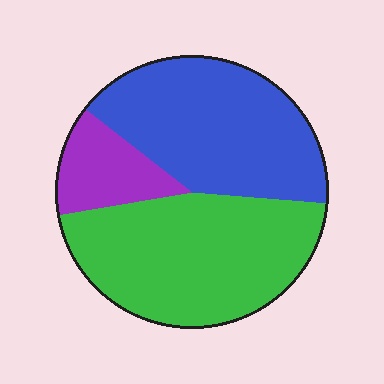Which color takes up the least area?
Purple, at roughly 15%.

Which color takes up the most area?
Green, at roughly 45%.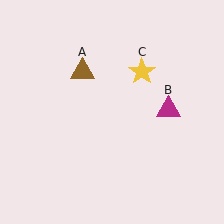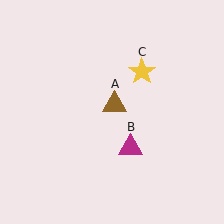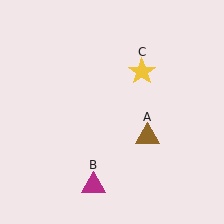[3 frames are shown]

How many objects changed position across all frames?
2 objects changed position: brown triangle (object A), magenta triangle (object B).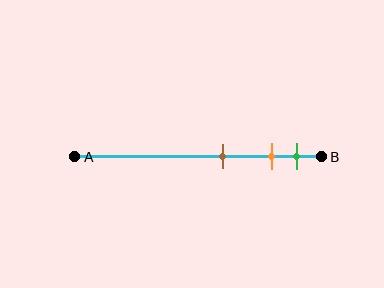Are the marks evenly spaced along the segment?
No, the marks are not evenly spaced.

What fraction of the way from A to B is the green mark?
The green mark is approximately 90% (0.9) of the way from A to B.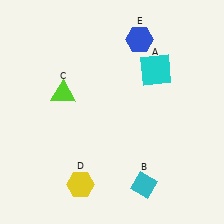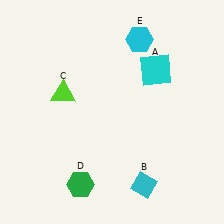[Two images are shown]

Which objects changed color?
D changed from yellow to green. E changed from blue to cyan.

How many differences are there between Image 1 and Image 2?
There are 2 differences between the two images.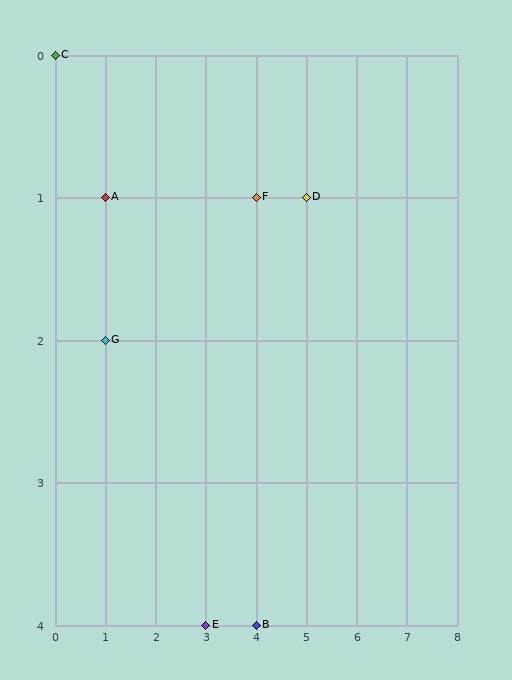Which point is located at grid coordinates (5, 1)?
Point D is at (5, 1).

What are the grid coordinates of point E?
Point E is at grid coordinates (3, 4).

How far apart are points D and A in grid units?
Points D and A are 4 columns apart.